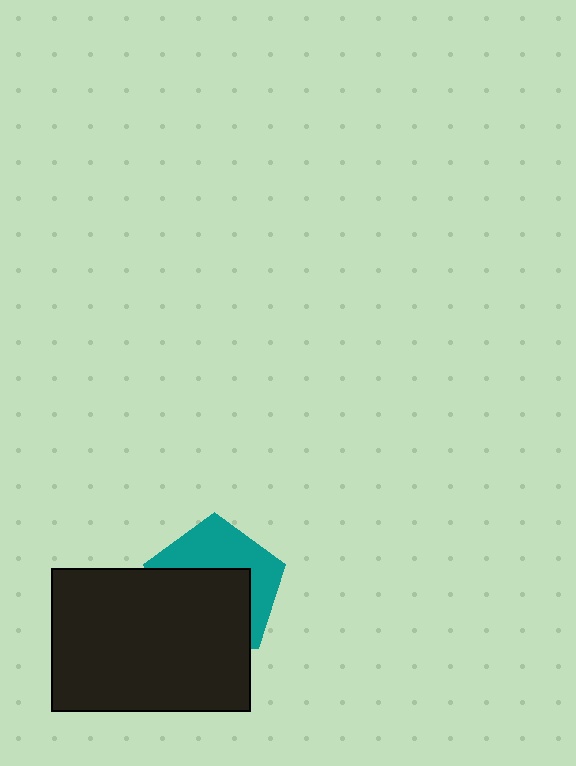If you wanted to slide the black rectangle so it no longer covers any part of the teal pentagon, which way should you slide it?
Slide it down — that is the most direct way to separate the two shapes.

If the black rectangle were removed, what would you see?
You would see the complete teal pentagon.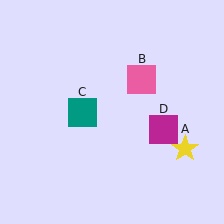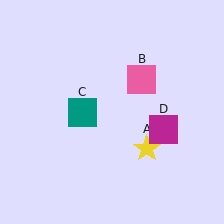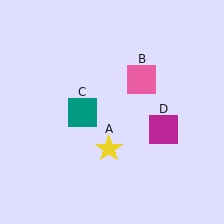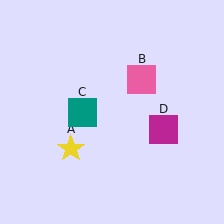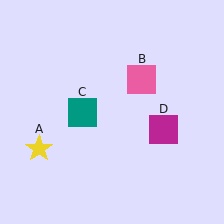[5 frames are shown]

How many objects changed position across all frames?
1 object changed position: yellow star (object A).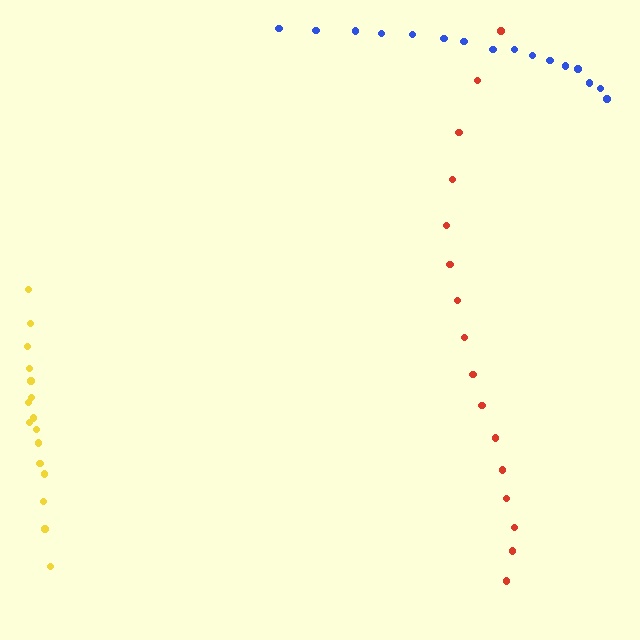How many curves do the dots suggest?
There are 3 distinct paths.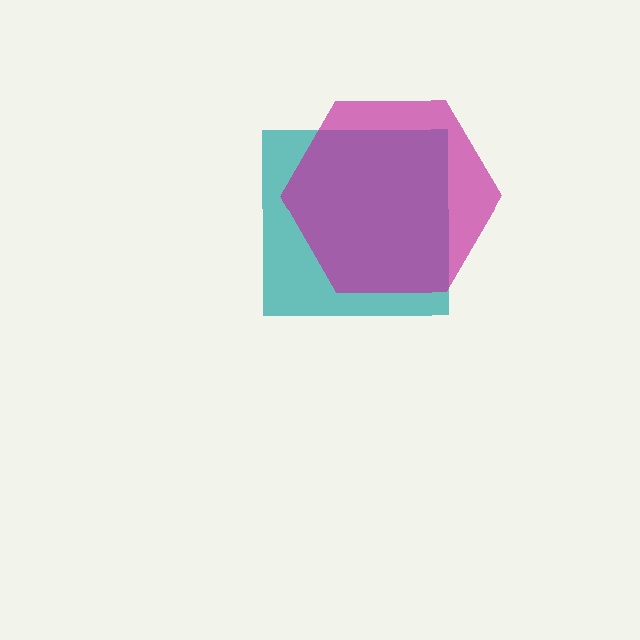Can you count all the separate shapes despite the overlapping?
Yes, there are 2 separate shapes.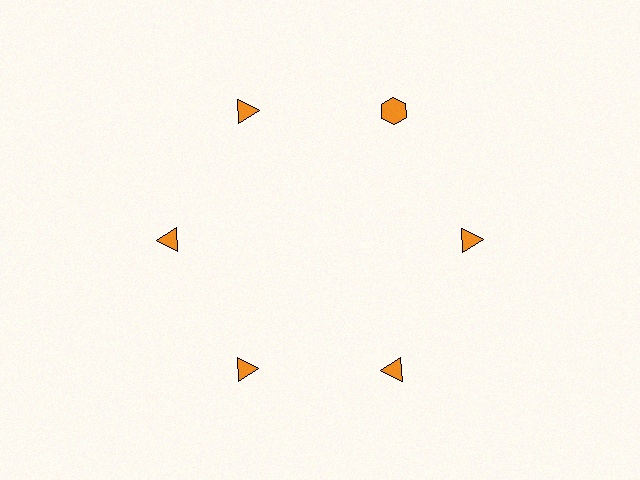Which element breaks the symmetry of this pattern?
The orange hexagon at roughly the 1 o'clock position breaks the symmetry. All other shapes are orange triangles.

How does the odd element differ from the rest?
It has a different shape: hexagon instead of triangle.